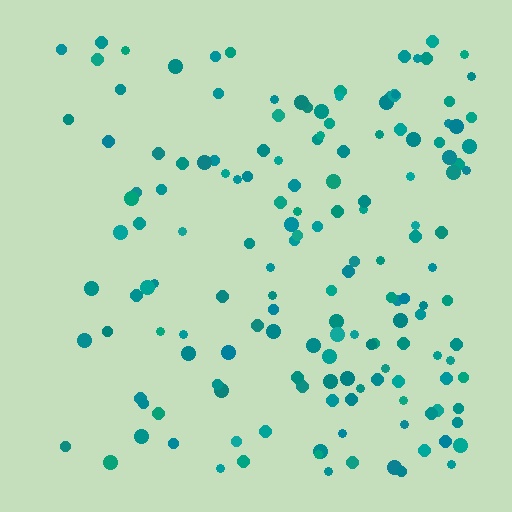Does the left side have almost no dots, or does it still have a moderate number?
Still a moderate number, just noticeably fewer than the right.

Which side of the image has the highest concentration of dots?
The right.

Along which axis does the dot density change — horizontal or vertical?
Horizontal.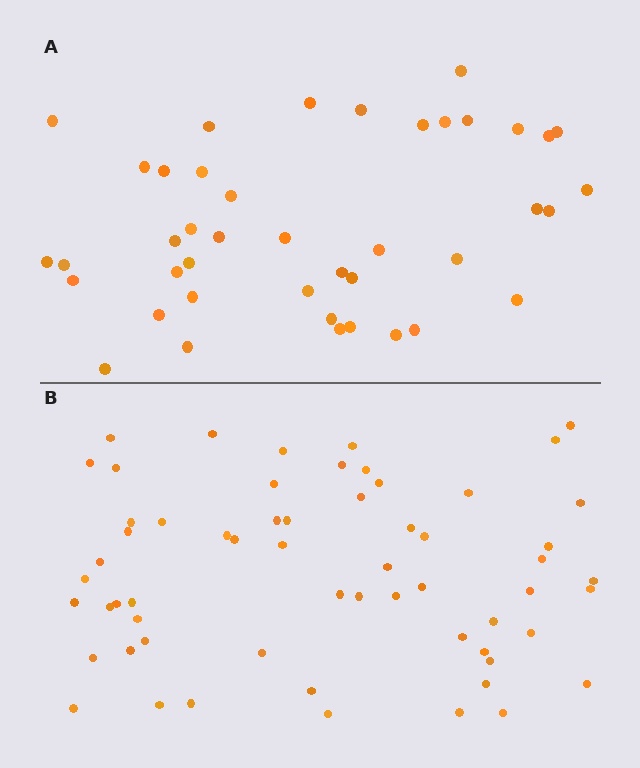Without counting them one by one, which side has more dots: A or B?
Region B (the bottom region) has more dots.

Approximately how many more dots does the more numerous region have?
Region B has approximately 20 more dots than region A.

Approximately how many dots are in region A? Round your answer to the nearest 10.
About 40 dots. (The exact count is 42, which rounds to 40.)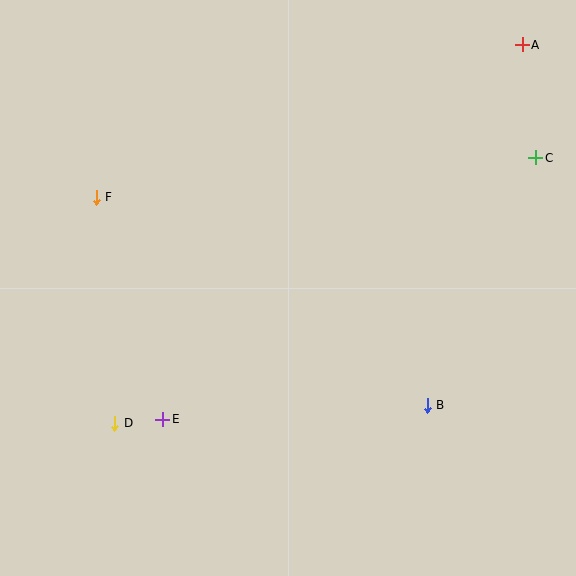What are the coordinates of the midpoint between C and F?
The midpoint between C and F is at (316, 177).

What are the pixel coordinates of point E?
Point E is at (163, 419).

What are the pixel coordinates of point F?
Point F is at (96, 197).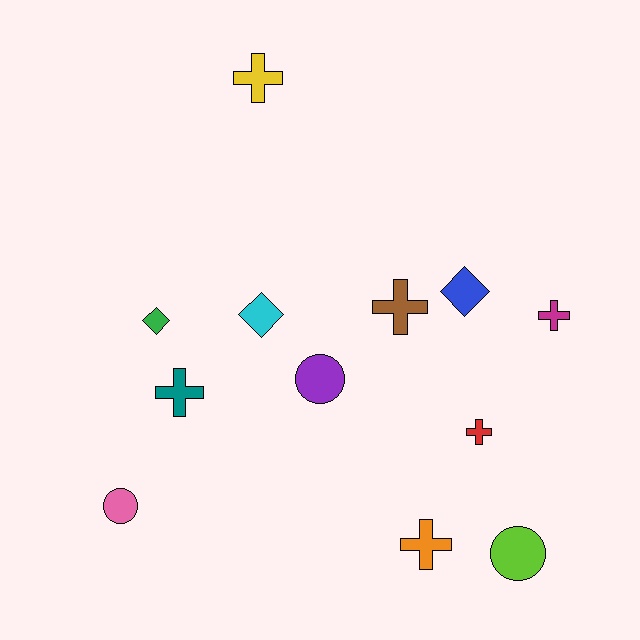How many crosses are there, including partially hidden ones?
There are 6 crosses.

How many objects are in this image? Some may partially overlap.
There are 12 objects.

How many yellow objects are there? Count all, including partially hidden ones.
There is 1 yellow object.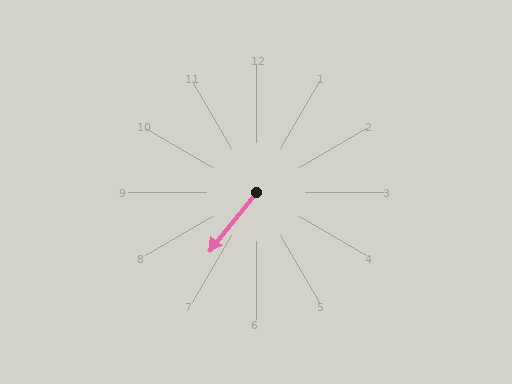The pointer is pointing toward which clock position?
Roughly 7 o'clock.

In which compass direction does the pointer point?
Southwest.